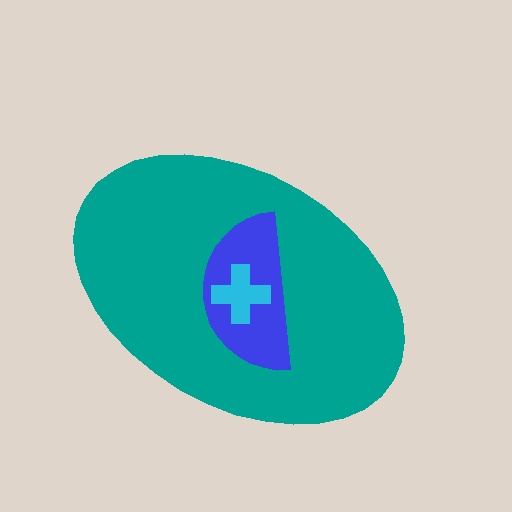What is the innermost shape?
The cyan cross.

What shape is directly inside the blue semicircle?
The cyan cross.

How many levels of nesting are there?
3.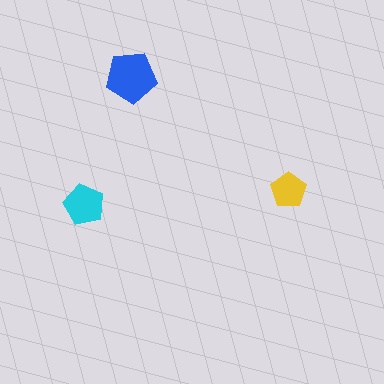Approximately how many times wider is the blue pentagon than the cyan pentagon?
About 1.5 times wider.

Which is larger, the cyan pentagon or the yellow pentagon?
The cyan one.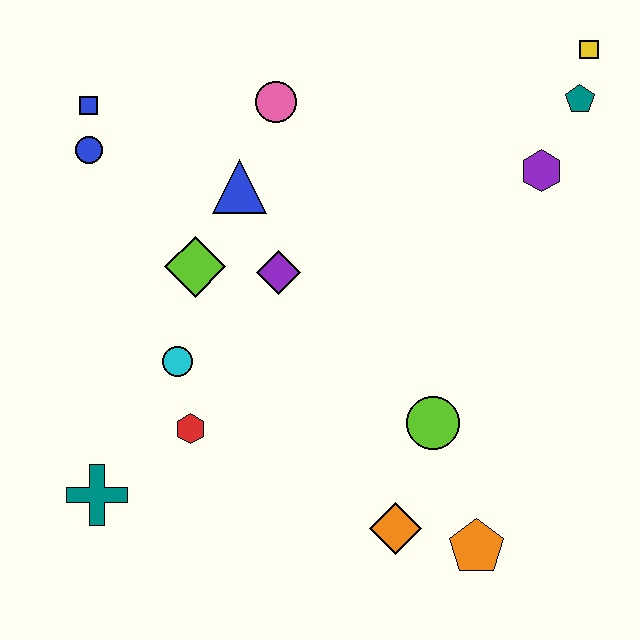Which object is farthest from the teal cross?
The yellow square is farthest from the teal cross.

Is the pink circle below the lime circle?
No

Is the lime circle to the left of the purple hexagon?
Yes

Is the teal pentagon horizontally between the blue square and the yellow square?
Yes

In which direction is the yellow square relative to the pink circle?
The yellow square is to the right of the pink circle.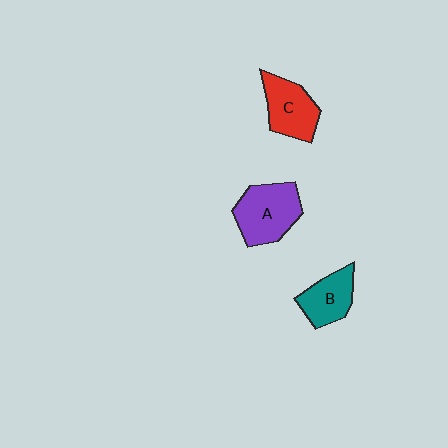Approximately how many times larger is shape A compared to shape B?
Approximately 1.4 times.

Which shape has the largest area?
Shape A (purple).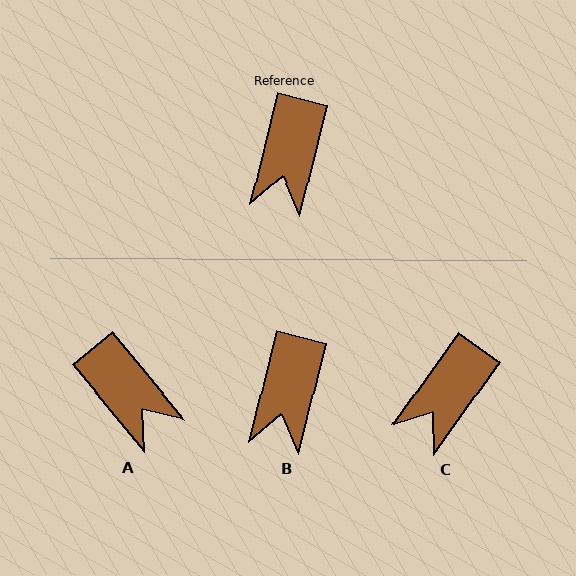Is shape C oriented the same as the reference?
No, it is off by about 22 degrees.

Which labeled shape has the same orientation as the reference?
B.